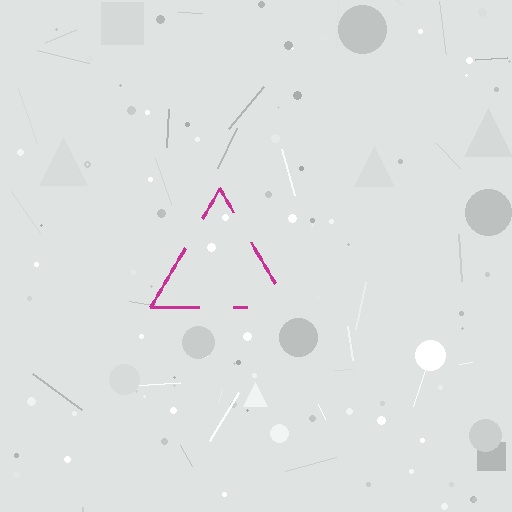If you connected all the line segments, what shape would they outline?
They would outline a triangle.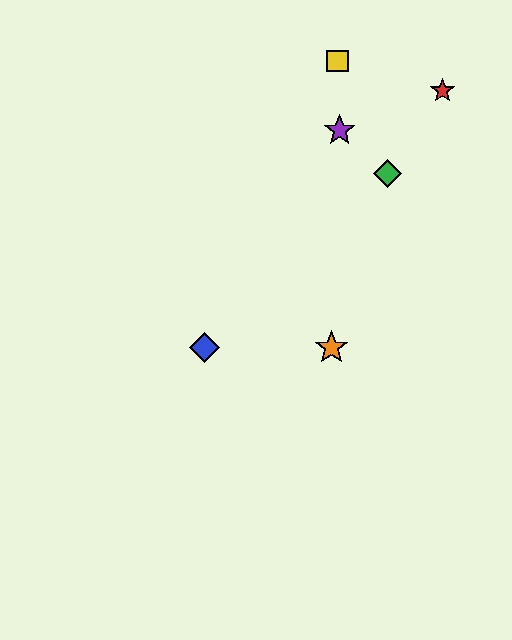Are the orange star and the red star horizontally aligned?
No, the orange star is at y≈348 and the red star is at y≈91.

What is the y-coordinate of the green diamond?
The green diamond is at y≈174.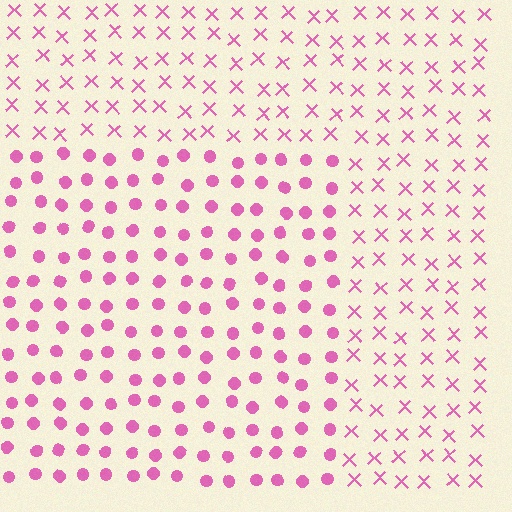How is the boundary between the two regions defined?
The boundary is defined by a change in element shape: circles inside vs. X marks outside. All elements share the same color and spacing.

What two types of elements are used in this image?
The image uses circles inside the rectangle region and X marks outside it.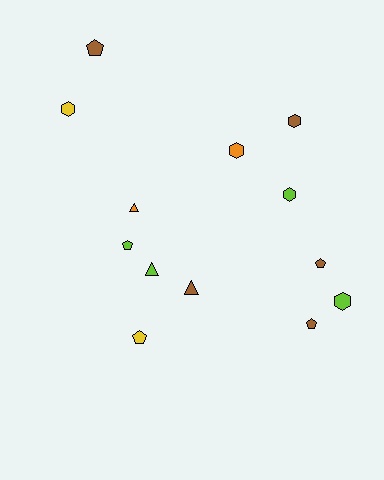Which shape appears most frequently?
Pentagon, with 5 objects.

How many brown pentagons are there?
There are 3 brown pentagons.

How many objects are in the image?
There are 13 objects.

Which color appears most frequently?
Brown, with 5 objects.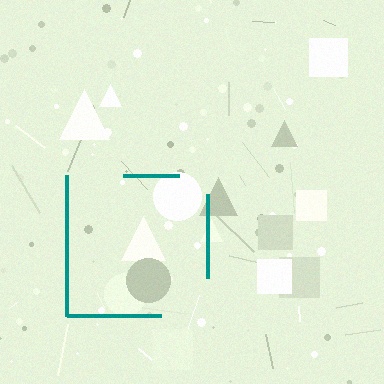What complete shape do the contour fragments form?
The contour fragments form a square.